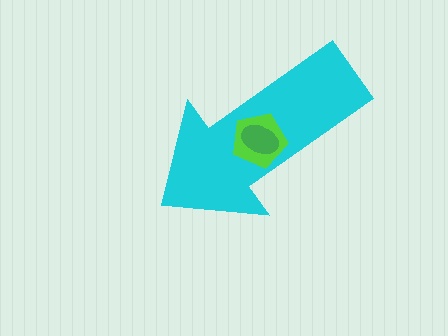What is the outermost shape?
The cyan arrow.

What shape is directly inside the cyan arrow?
The lime pentagon.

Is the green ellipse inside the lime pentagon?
Yes.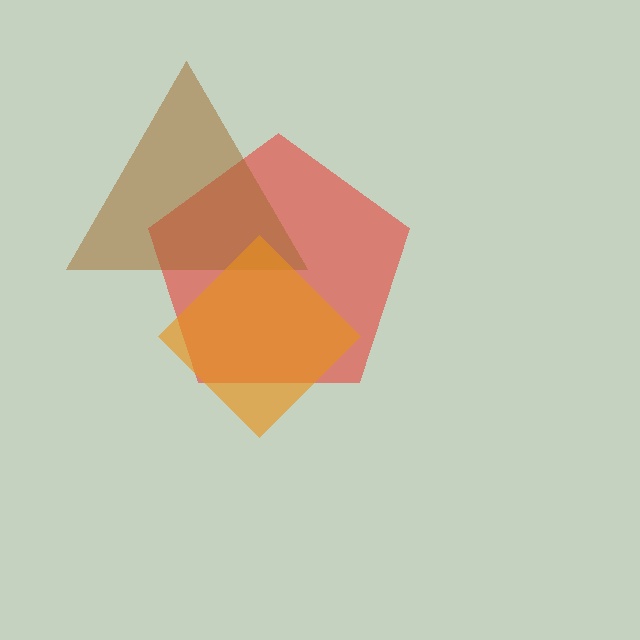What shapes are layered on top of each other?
The layered shapes are: a red pentagon, a brown triangle, an orange diamond.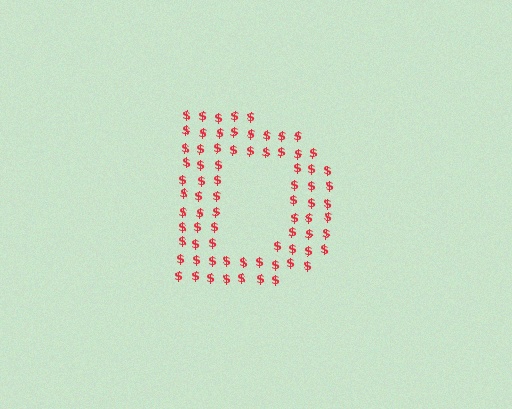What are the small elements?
The small elements are dollar signs.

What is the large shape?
The large shape is the letter D.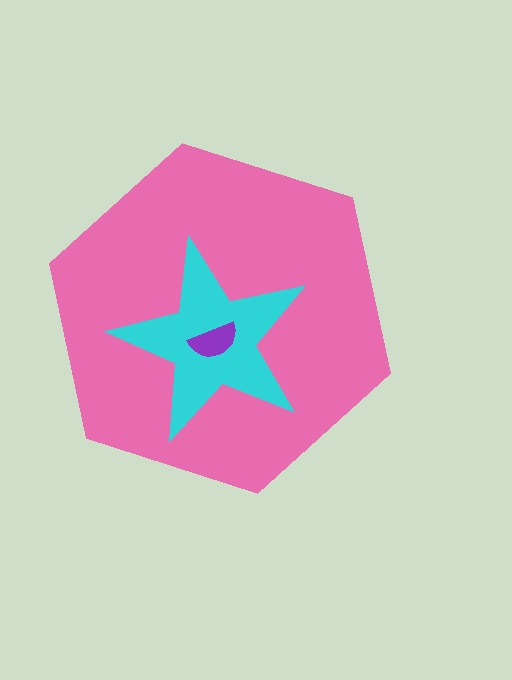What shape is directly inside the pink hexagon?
The cyan star.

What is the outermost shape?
The pink hexagon.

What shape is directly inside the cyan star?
The purple semicircle.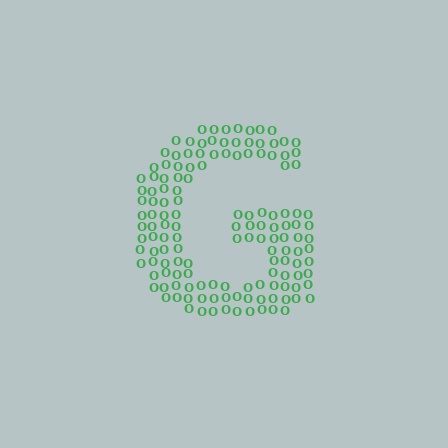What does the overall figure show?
The overall figure shows the letter G.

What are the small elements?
The small elements are letter O's.